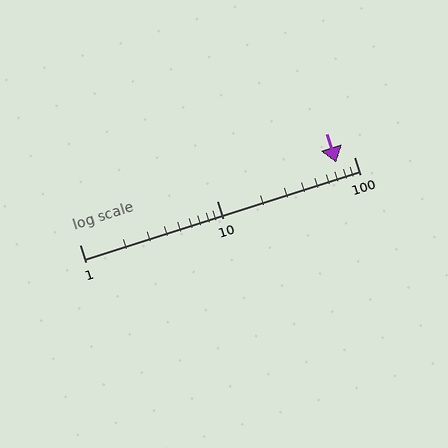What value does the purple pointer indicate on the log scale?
The pointer indicates approximately 74.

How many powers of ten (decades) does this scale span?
The scale spans 2 decades, from 1 to 100.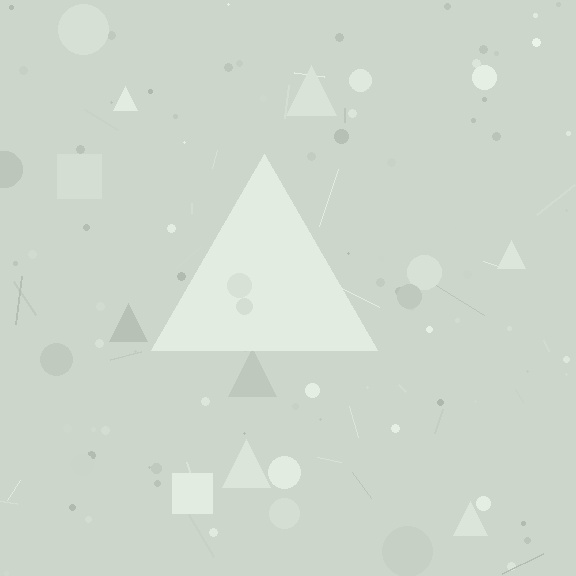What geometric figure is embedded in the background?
A triangle is embedded in the background.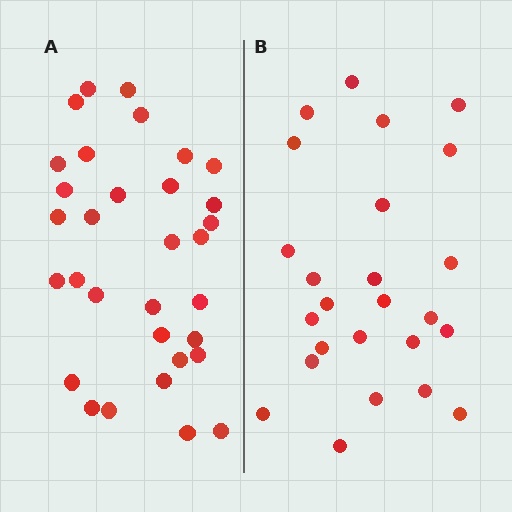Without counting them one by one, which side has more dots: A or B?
Region A (the left region) has more dots.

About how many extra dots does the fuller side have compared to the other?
Region A has roughly 8 or so more dots than region B.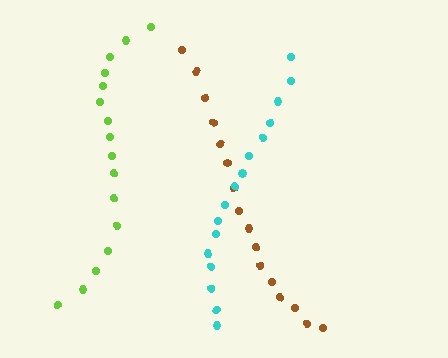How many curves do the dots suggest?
There are 3 distinct paths.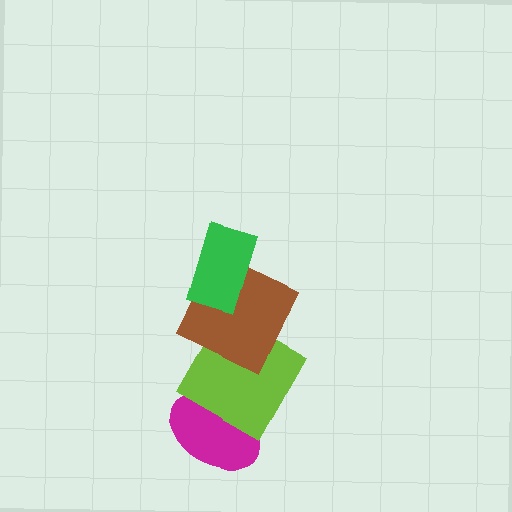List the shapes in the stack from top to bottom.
From top to bottom: the green rectangle, the brown square, the lime square, the magenta ellipse.